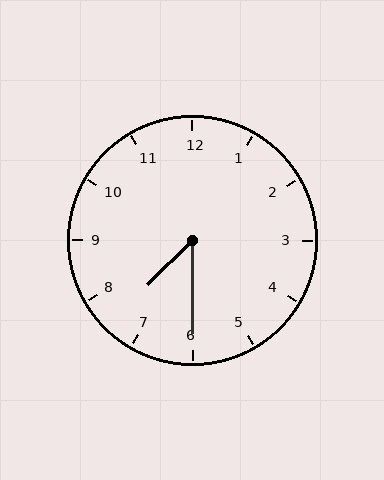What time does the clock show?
7:30.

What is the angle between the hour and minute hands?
Approximately 45 degrees.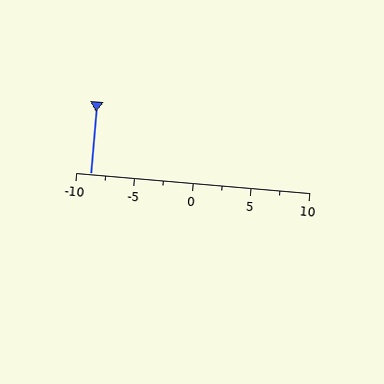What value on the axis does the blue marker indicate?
The marker indicates approximately -8.8.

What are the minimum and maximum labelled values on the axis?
The axis runs from -10 to 10.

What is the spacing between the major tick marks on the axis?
The major ticks are spaced 5 apart.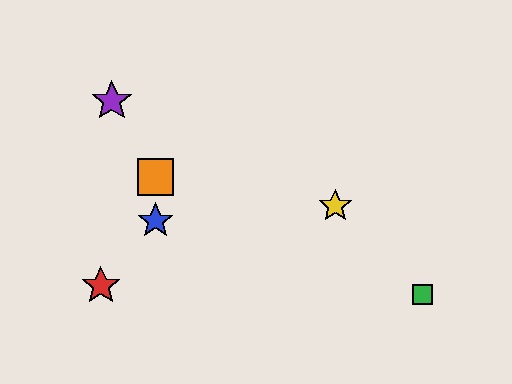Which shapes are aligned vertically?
The blue star, the orange square are aligned vertically.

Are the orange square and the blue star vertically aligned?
Yes, both are at x≈156.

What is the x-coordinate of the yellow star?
The yellow star is at x≈335.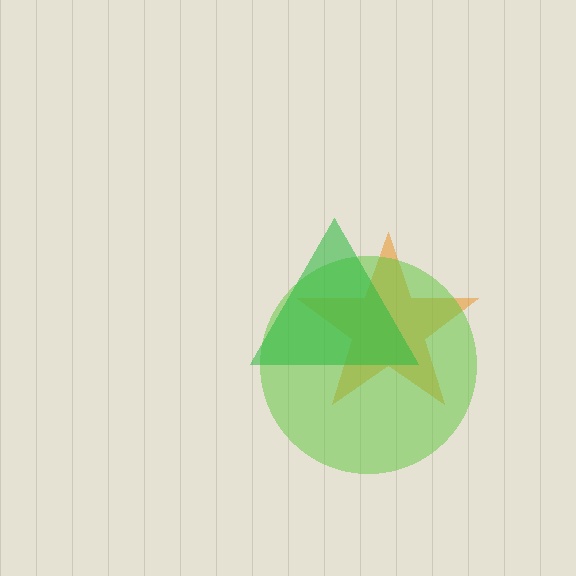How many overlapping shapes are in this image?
There are 3 overlapping shapes in the image.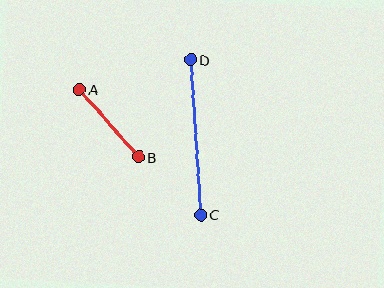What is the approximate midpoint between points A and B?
The midpoint is at approximately (109, 123) pixels.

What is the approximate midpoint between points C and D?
The midpoint is at approximately (196, 137) pixels.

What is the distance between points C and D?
The distance is approximately 156 pixels.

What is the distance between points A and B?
The distance is approximately 90 pixels.